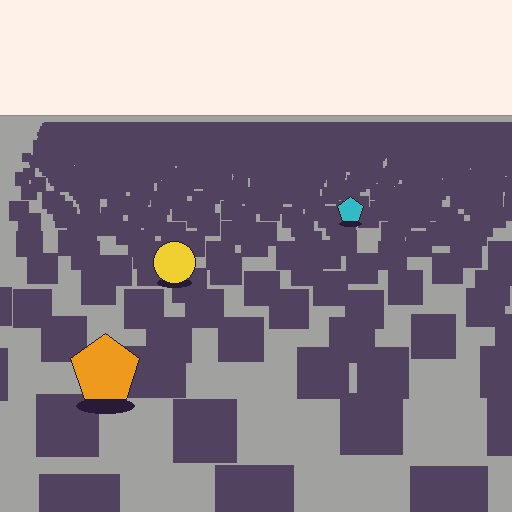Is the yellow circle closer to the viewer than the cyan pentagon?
Yes. The yellow circle is closer — you can tell from the texture gradient: the ground texture is coarser near it.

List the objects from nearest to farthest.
From nearest to farthest: the orange pentagon, the yellow circle, the cyan pentagon.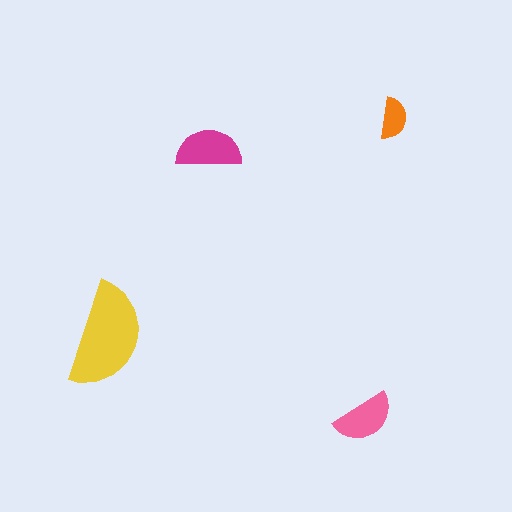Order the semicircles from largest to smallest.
the yellow one, the magenta one, the pink one, the orange one.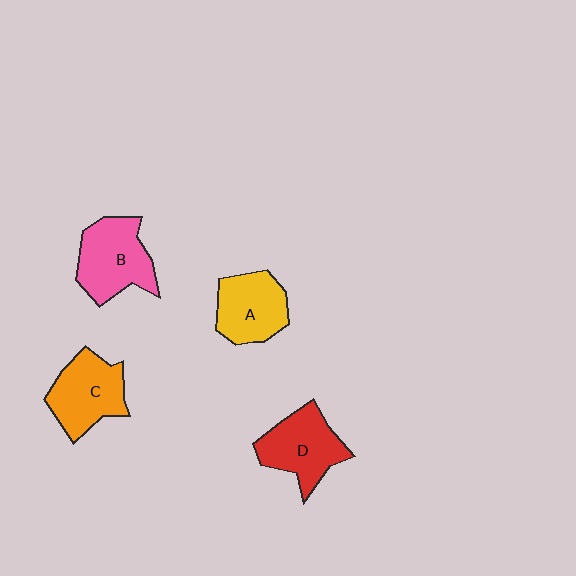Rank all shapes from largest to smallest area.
From largest to smallest: B (pink), C (orange), D (red), A (yellow).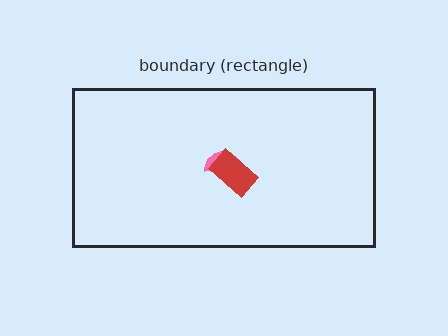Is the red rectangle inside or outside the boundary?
Inside.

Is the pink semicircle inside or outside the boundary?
Inside.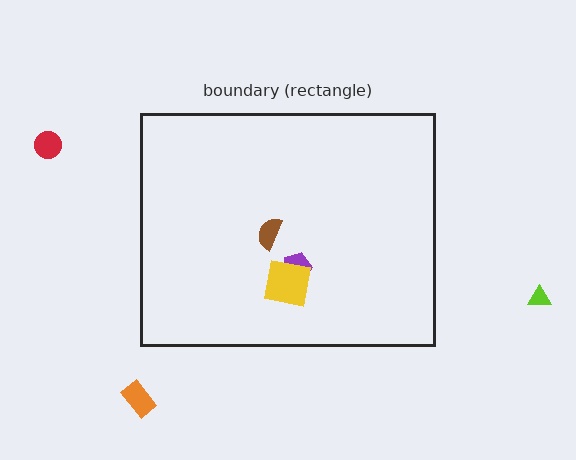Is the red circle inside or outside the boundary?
Outside.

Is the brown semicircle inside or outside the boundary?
Inside.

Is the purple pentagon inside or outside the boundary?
Inside.